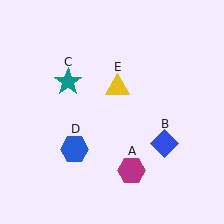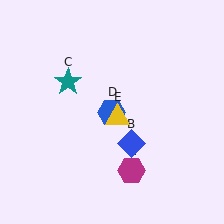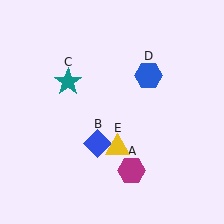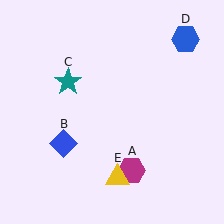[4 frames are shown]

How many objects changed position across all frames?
3 objects changed position: blue diamond (object B), blue hexagon (object D), yellow triangle (object E).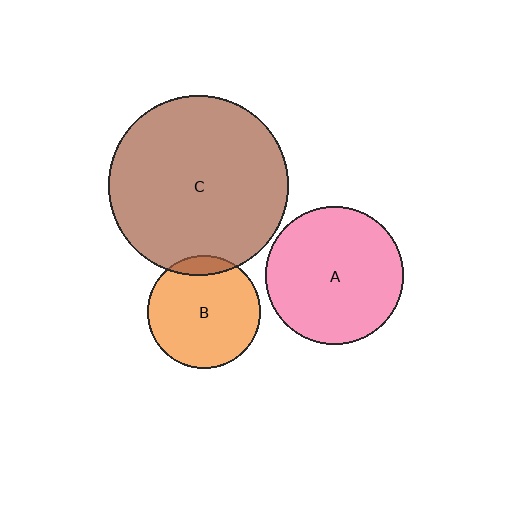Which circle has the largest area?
Circle C (brown).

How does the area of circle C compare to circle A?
Approximately 1.7 times.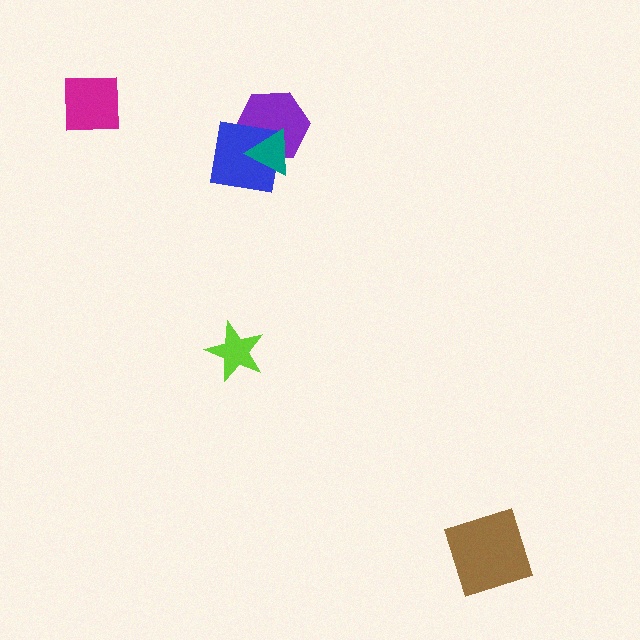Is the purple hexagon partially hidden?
Yes, it is partially covered by another shape.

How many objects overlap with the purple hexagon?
2 objects overlap with the purple hexagon.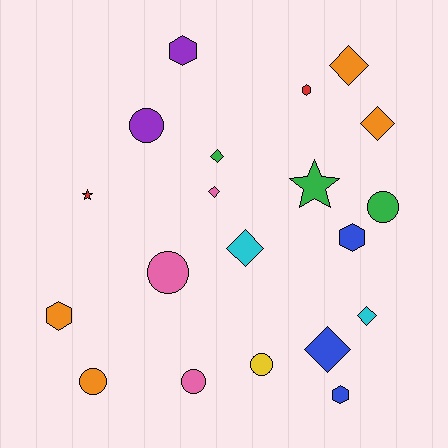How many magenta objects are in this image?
There are no magenta objects.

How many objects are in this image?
There are 20 objects.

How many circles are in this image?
There are 6 circles.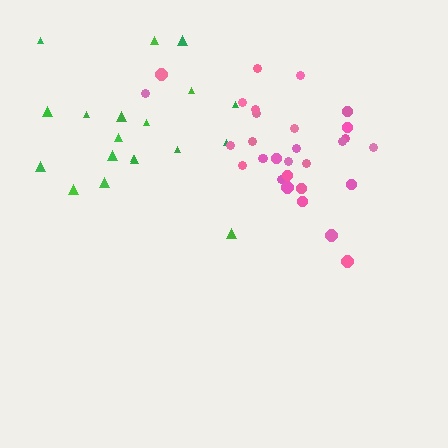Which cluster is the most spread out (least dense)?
Green.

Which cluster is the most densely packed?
Pink.